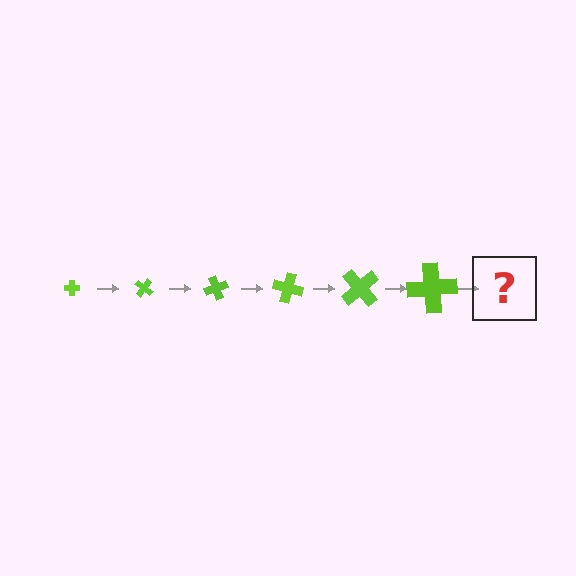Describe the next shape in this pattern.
It should be a cross, larger than the previous one and rotated 210 degrees from the start.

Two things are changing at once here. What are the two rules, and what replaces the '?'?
The two rules are that the cross grows larger each step and it rotates 35 degrees each step. The '?' should be a cross, larger than the previous one and rotated 210 degrees from the start.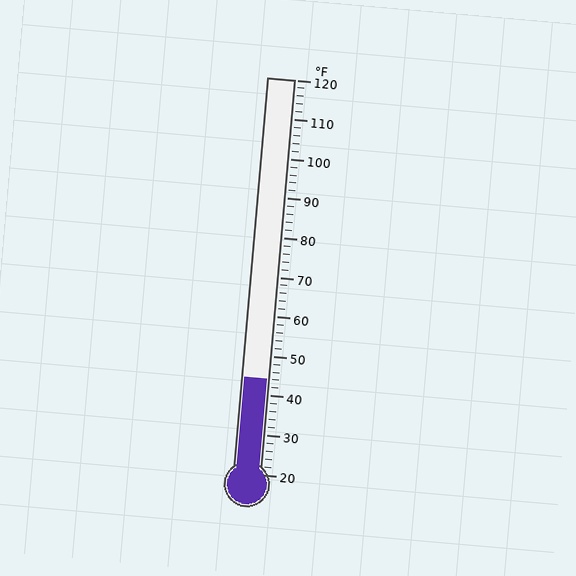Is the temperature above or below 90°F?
The temperature is below 90°F.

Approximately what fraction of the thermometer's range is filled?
The thermometer is filled to approximately 25% of its range.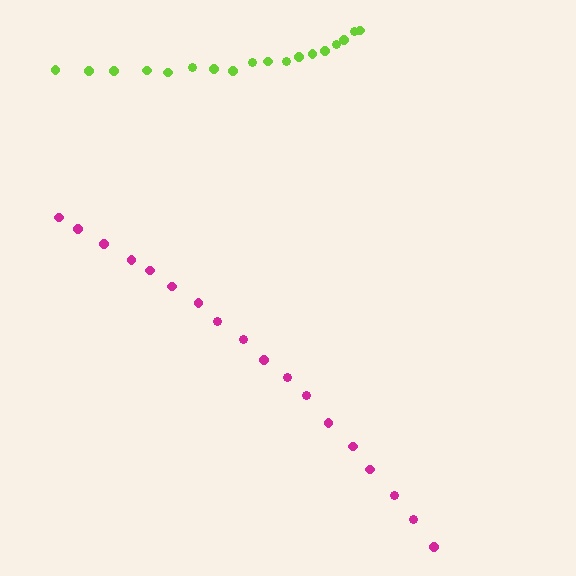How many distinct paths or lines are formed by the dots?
There are 2 distinct paths.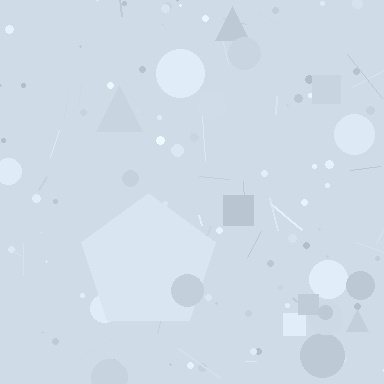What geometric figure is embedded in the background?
A pentagon is embedded in the background.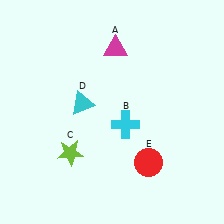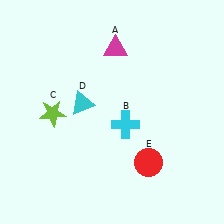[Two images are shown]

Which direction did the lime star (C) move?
The lime star (C) moved up.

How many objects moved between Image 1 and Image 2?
1 object moved between the two images.